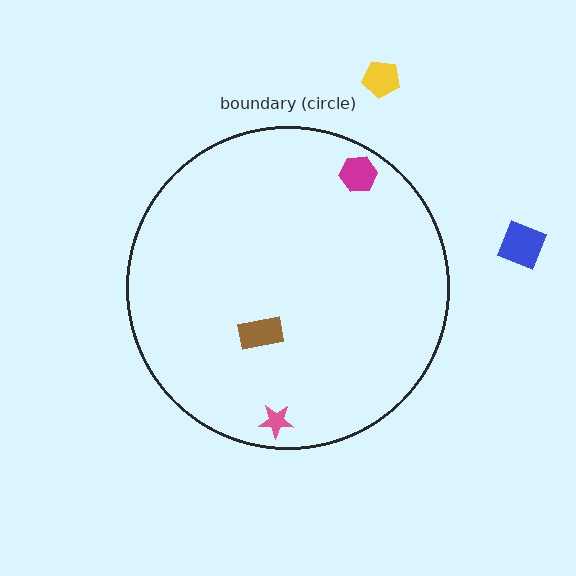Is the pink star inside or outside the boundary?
Inside.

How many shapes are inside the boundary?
3 inside, 2 outside.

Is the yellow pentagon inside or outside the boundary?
Outside.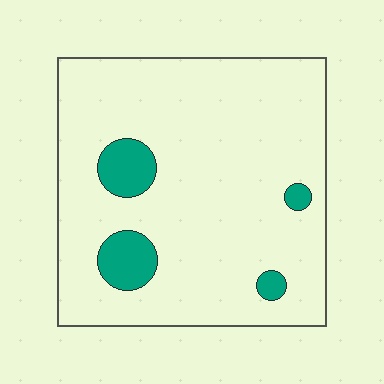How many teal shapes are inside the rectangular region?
4.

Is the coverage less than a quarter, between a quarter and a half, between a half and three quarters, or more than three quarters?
Less than a quarter.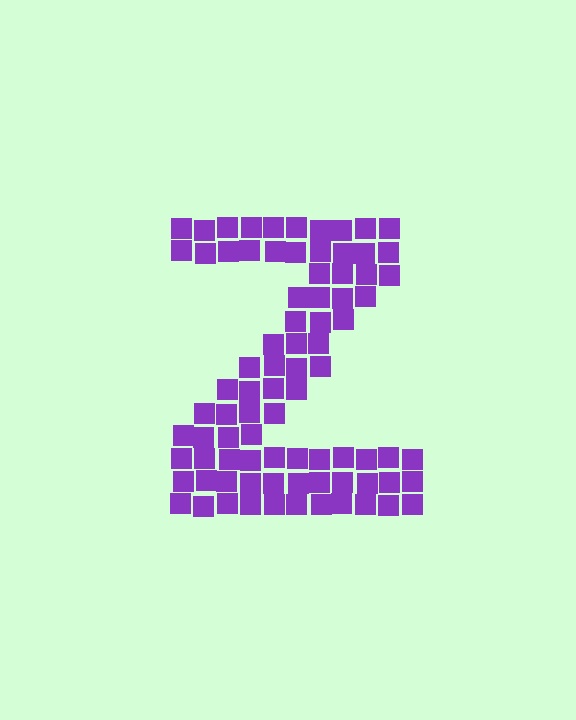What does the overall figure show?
The overall figure shows the letter Z.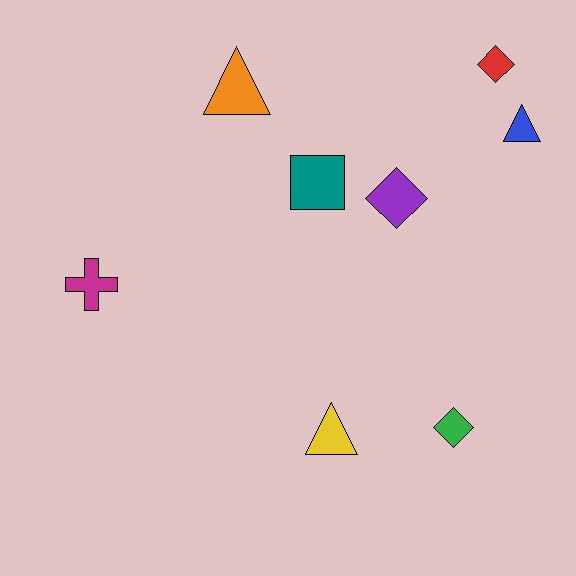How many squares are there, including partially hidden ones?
There is 1 square.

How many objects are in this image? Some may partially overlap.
There are 8 objects.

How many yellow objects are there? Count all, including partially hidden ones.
There is 1 yellow object.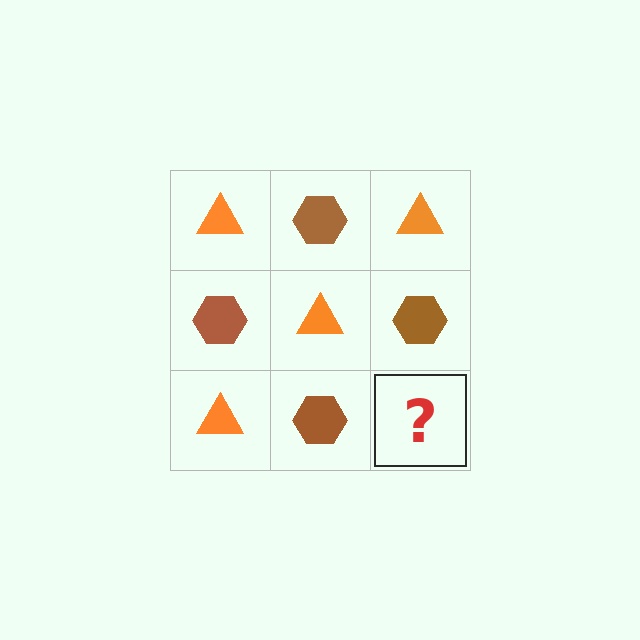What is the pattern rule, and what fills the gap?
The rule is that it alternates orange triangle and brown hexagon in a checkerboard pattern. The gap should be filled with an orange triangle.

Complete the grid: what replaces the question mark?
The question mark should be replaced with an orange triangle.